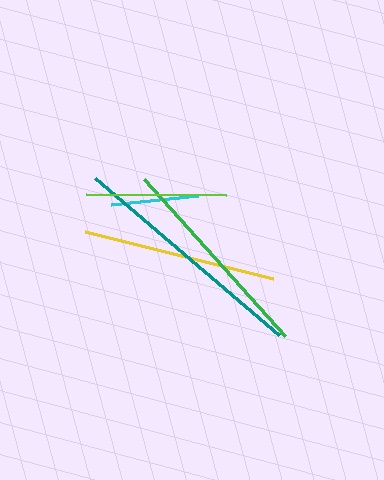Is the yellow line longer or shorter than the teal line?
The teal line is longer than the yellow line.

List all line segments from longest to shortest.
From longest to shortest: teal, green, yellow, lime, cyan.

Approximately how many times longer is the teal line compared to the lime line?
The teal line is approximately 1.7 times the length of the lime line.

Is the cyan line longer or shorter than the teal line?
The teal line is longer than the cyan line.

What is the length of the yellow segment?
The yellow segment is approximately 194 pixels long.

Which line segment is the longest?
The teal line is the longest at approximately 243 pixels.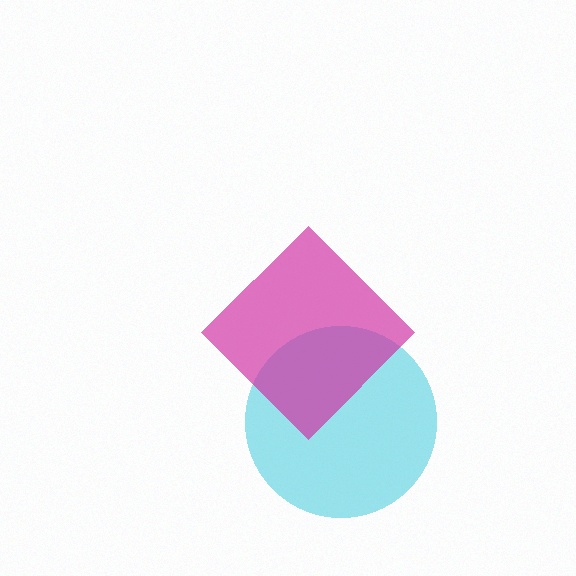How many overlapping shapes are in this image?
There are 2 overlapping shapes in the image.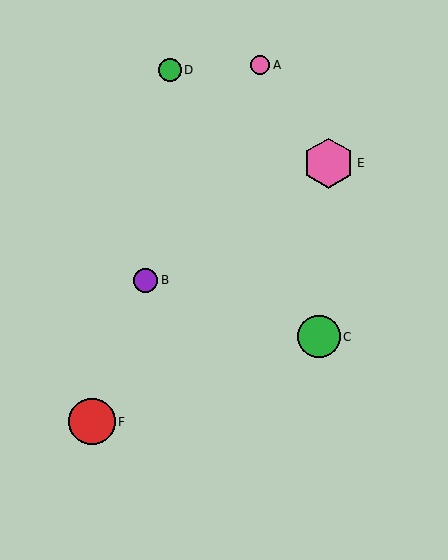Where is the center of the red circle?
The center of the red circle is at (92, 422).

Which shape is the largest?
The pink hexagon (labeled E) is the largest.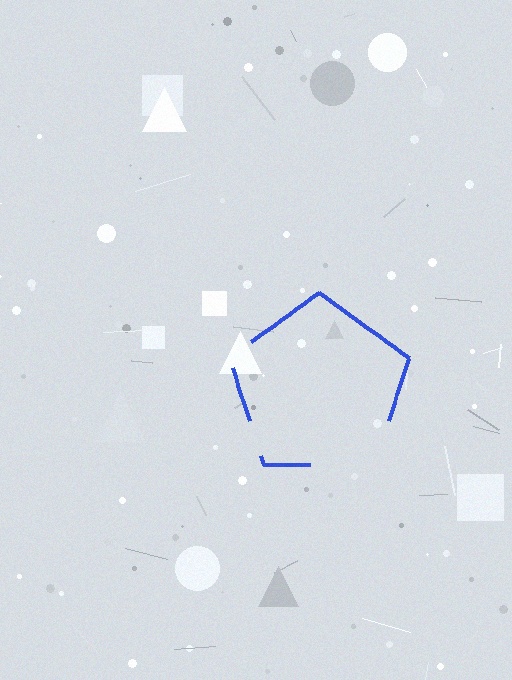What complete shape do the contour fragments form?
The contour fragments form a pentagon.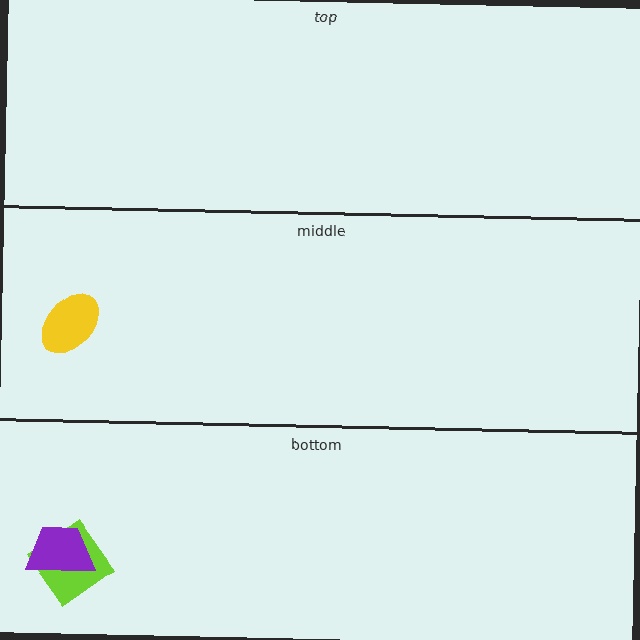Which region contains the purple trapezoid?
The bottom region.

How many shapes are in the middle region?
1.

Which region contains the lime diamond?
The bottom region.